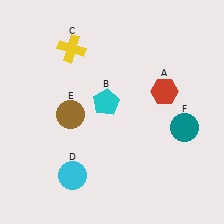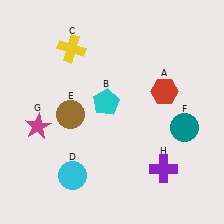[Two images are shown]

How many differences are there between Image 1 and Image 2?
There are 2 differences between the two images.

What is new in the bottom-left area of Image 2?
A magenta star (G) was added in the bottom-left area of Image 2.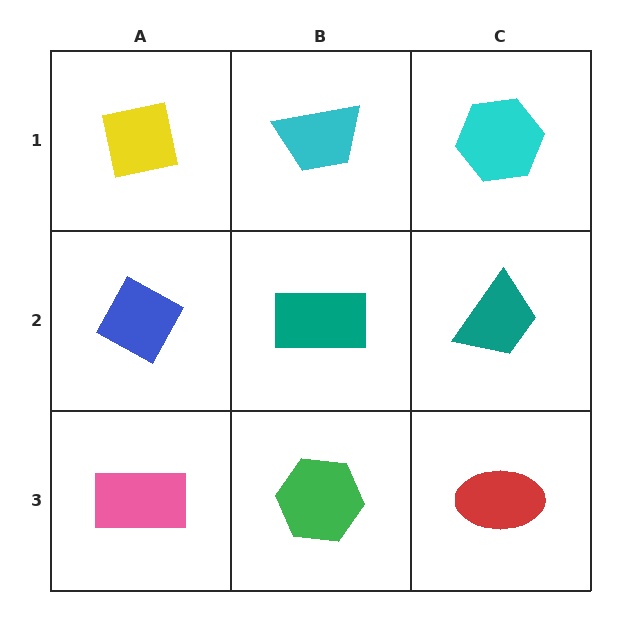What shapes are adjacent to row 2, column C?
A cyan hexagon (row 1, column C), a red ellipse (row 3, column C), a teal rectangle (row 2, column B).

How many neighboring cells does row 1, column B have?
3.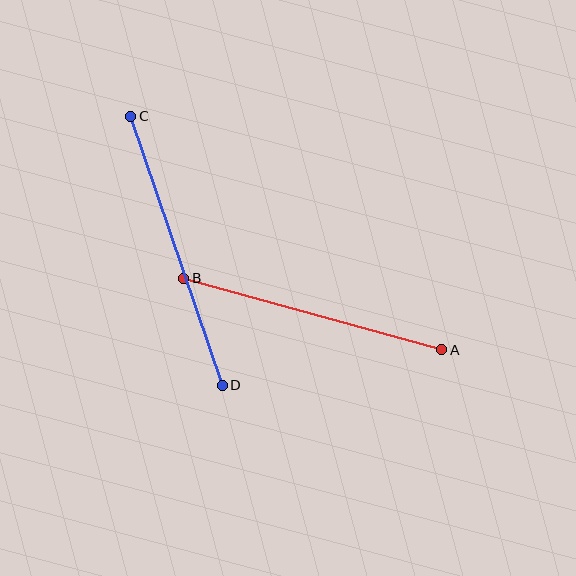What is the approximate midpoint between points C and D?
The midpoint is at approximately (177, 251) pixels.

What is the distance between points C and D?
The distance is approximately 284 pixels.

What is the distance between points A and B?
The distance is approximately 268 pixels.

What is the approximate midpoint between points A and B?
The midpoint is at approximately (313, 314) pixels.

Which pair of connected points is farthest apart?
Points C and D are farthest apart.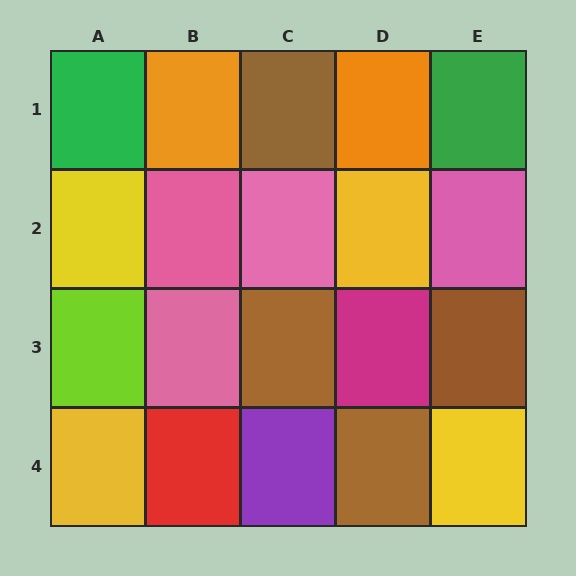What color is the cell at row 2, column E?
Pink.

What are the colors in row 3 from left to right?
Lime, pink, brown, magenta, brown.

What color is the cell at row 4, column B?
Red.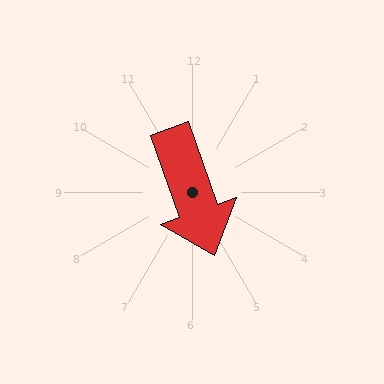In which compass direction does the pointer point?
South.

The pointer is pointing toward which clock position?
Roughly 5 o'clock.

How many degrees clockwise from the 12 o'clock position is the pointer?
Approximately 160 degrees.